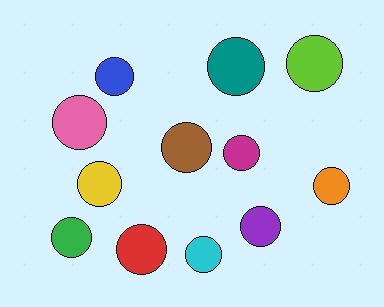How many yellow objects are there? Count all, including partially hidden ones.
There is 1 yellow object.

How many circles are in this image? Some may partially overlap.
There are 12 circles.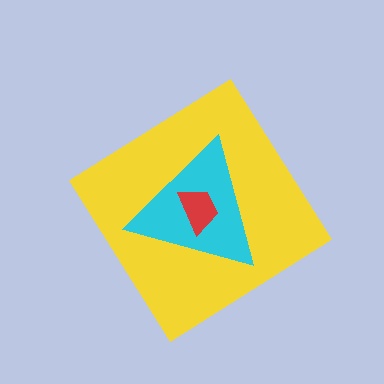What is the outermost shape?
The yellow diamond.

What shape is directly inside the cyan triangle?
The red trapezoid.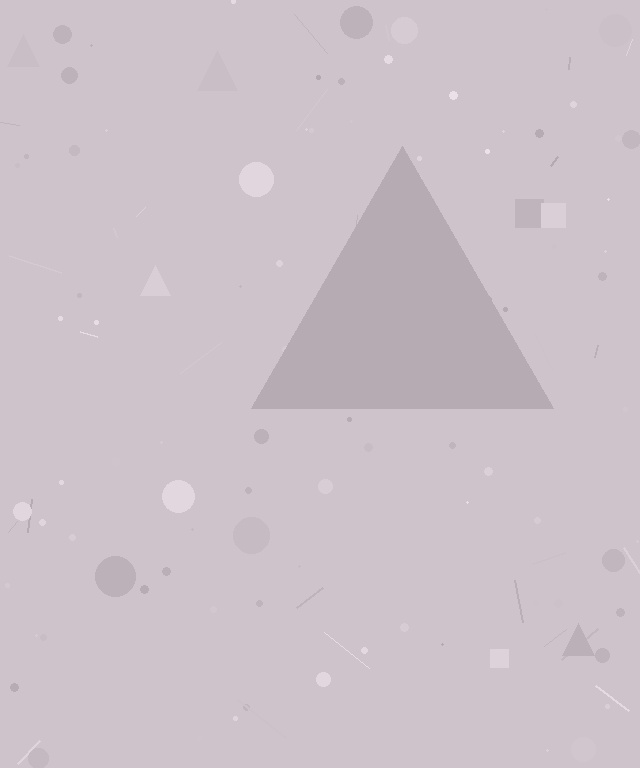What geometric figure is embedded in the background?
A triangle is embedded in the background.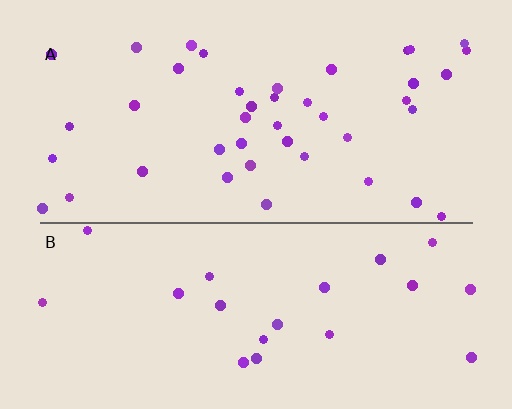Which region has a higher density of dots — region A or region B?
A (the top).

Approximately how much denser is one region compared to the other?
Approximately 1.9× — region A over region B.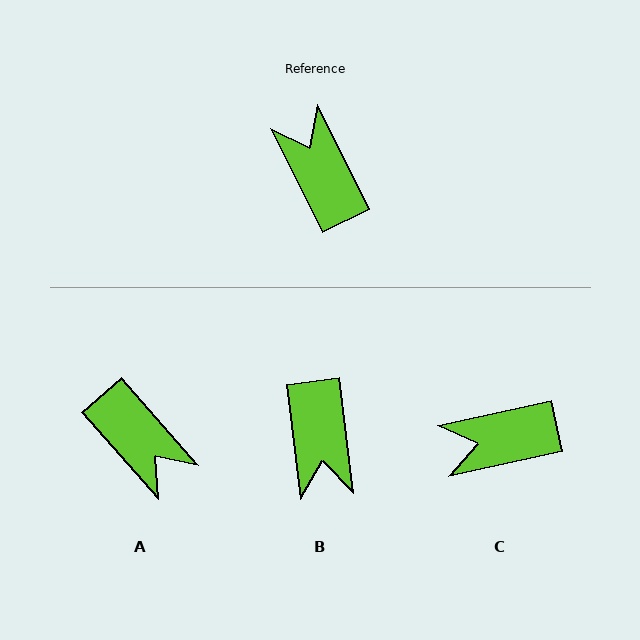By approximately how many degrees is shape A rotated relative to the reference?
Approximately 166 degrees clockwise.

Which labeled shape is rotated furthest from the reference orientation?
A, about 166 degrees away.